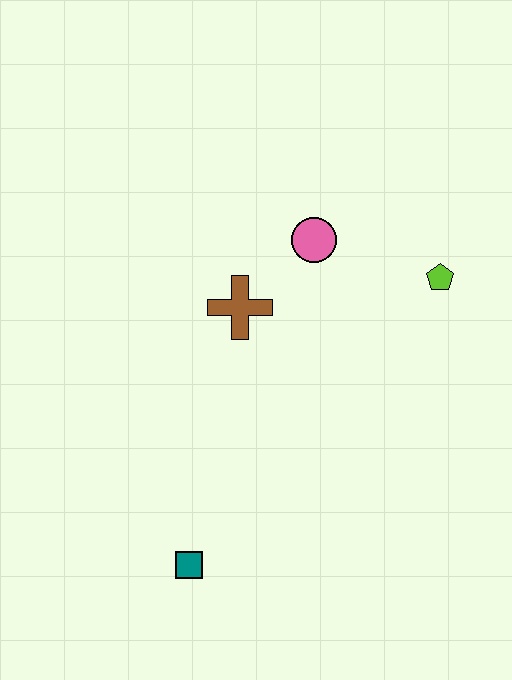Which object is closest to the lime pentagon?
The pink circle is closest to the lime pentagon.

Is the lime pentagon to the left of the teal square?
No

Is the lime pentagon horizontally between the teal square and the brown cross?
No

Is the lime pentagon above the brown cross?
Yes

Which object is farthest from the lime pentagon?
The teal square is farthest from the lime pentagon.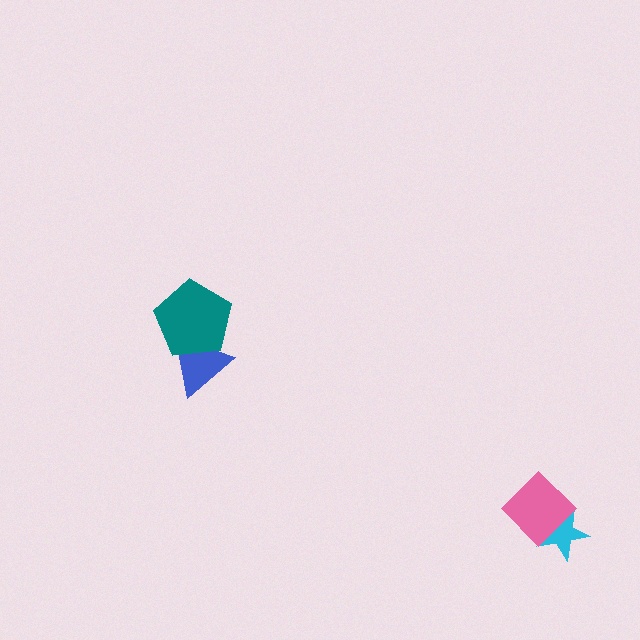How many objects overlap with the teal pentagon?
1 object overlaps with the teal pentagon.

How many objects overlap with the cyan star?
1 object overlaps with the cyan star.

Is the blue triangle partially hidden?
Yes, it is partially covered by another shape.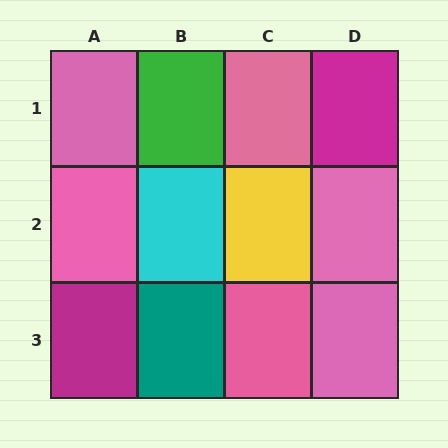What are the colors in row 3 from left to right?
Magenta, teal, pink, pink.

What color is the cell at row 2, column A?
Pink.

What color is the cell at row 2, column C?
Yellow.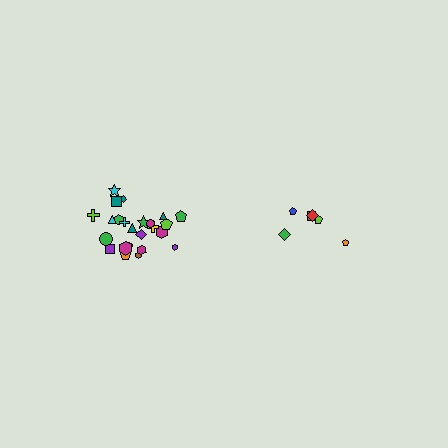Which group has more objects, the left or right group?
The left group.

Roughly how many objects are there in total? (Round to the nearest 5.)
Roughly 30 objects in total.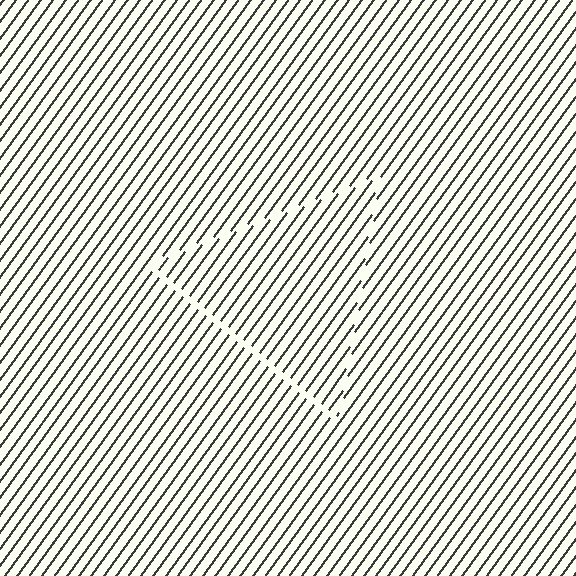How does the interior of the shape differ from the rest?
The interior of the shape contains the same grating, shifted by half a period — the contour is defined by the phase discontinuity where line-ends from the inner and outer gratings abut.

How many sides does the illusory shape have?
3 sides — the line-ends trace a triangle.